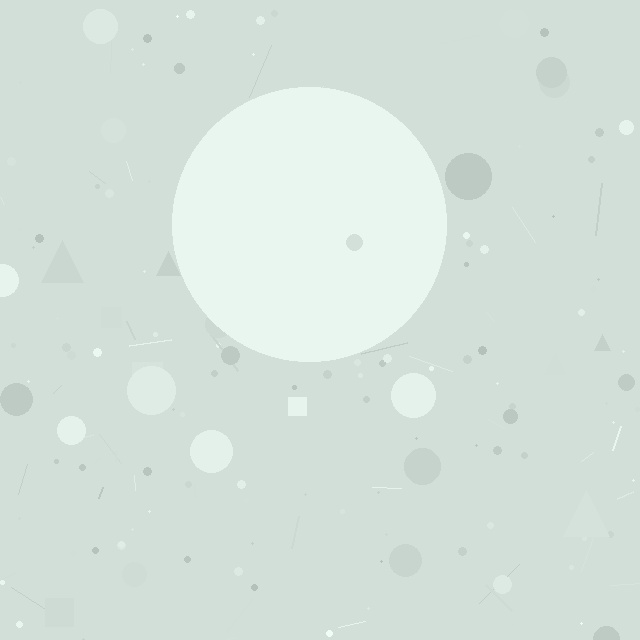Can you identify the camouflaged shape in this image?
The camouflaged shape is a circle.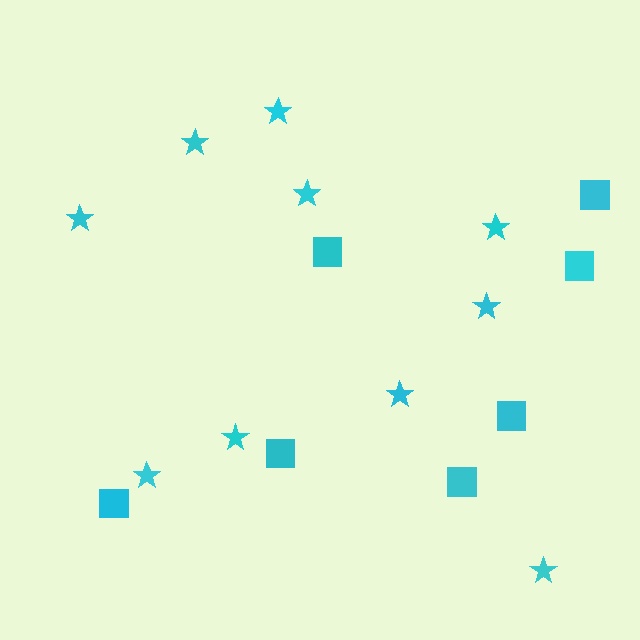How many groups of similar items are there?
There are 2 groups: one group of squares (7) and one group of stars (10).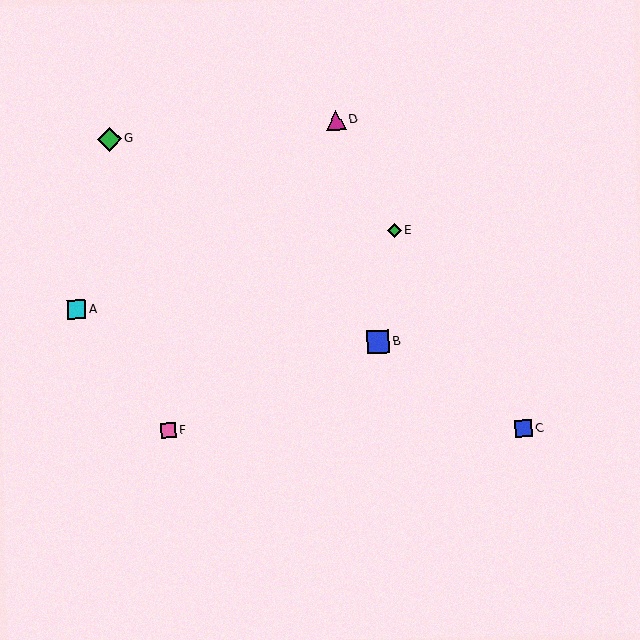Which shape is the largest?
The green diamond (labeled G) is the largest.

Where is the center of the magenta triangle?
The center of the magenta triangle is at (336, 120).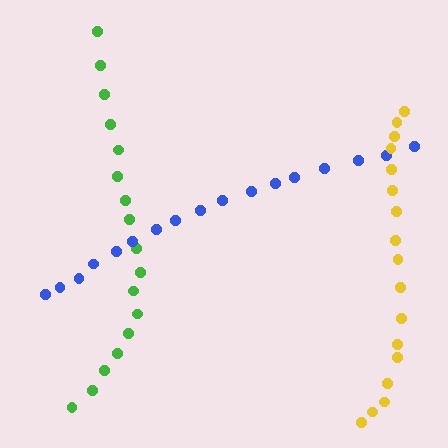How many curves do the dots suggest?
There are 3 distinct paths.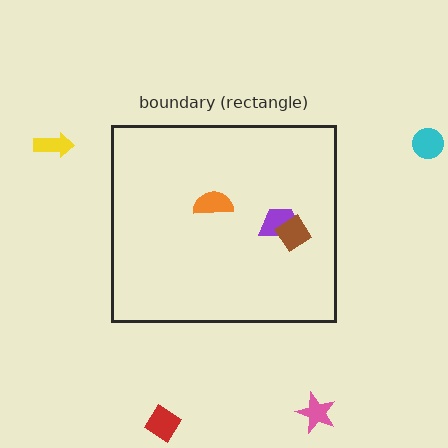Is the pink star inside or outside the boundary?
Outside.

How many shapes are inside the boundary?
3 inside, 4 outside.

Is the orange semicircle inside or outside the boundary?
Inside.